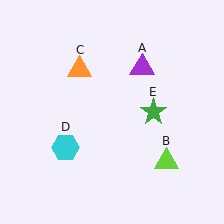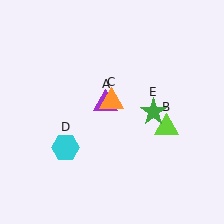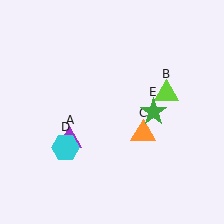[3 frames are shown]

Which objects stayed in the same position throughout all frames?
Cyan hexagon (object D) and green star (object E) remained stationary.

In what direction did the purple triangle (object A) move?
The purple triangle (object A) moved down and to the left.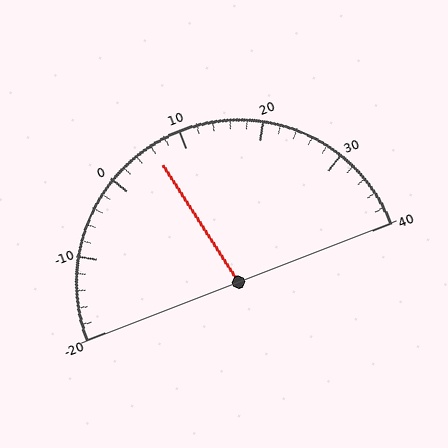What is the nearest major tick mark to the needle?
The nearest major tick mark is 10.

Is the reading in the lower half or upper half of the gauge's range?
The reading is in the lower half of the range (-20 to 40).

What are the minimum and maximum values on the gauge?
The gauge ranges from -20 to 40.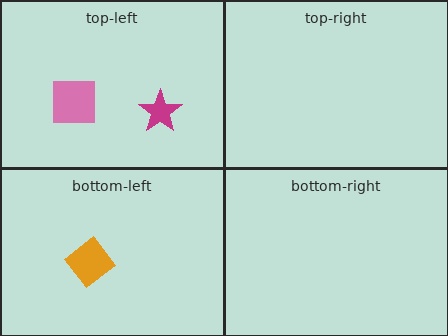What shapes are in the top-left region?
The magenta star, the pink square.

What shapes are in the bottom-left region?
The orange diamond.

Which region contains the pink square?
The top-left region.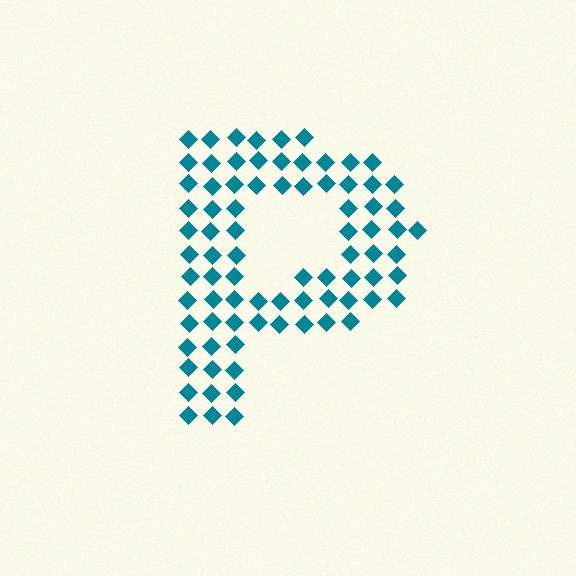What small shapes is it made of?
It is made of small diamonds.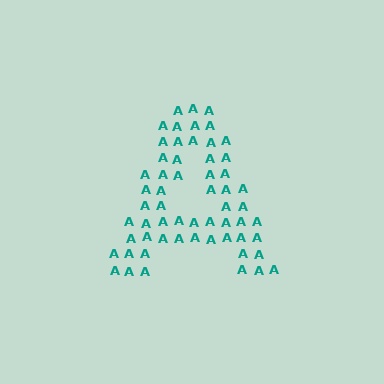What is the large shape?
The large shape is the letter A.